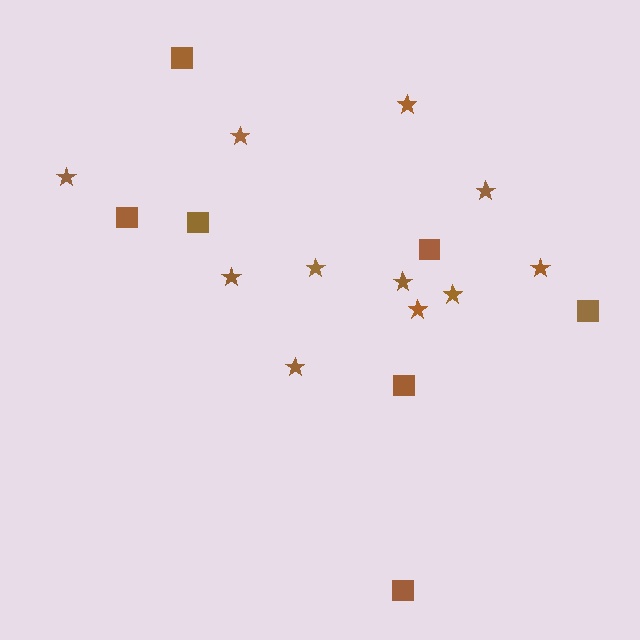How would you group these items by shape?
There are 2 groups: one group of squares (7) and one group of stars (11).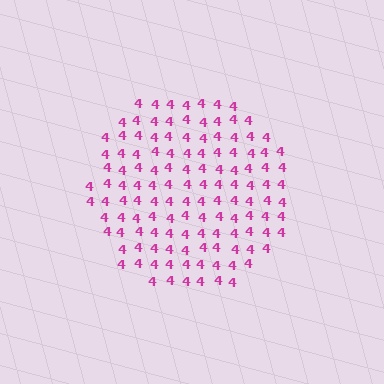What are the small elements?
The small elements are digit 4's.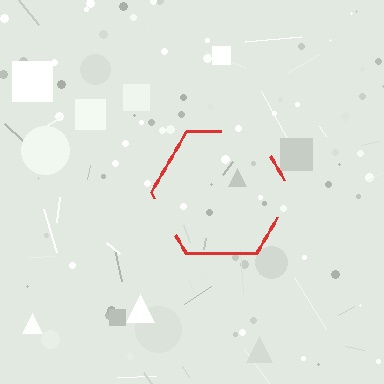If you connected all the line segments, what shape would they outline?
They would outline a hexagon.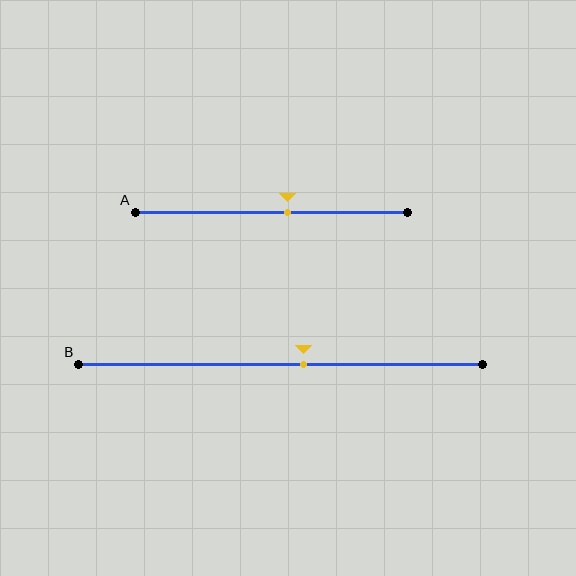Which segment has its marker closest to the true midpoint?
Segment B has its marker closest to the true midpoint.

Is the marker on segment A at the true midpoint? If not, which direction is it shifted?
No, the marker on segment A is shifted to the right by about 6% of the segment length.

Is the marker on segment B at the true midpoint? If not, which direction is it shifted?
No, the marker on segment B is shifted to the right by about 6% of the segment length.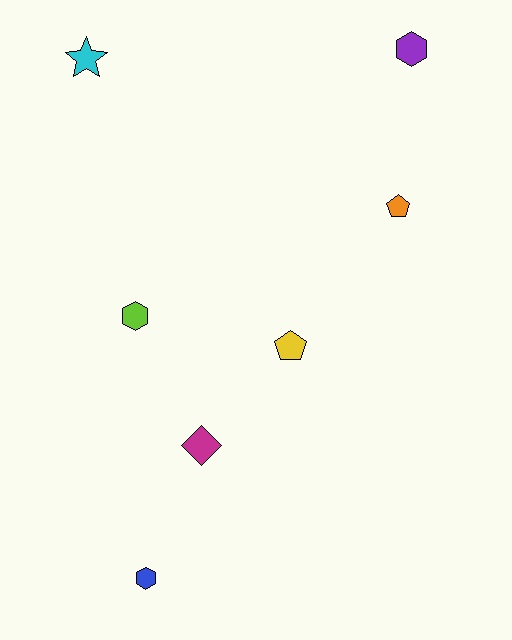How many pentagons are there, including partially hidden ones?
There are 2 pentagons.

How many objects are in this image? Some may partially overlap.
There are 7 objects.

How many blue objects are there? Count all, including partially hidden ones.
There is 1 blue object.